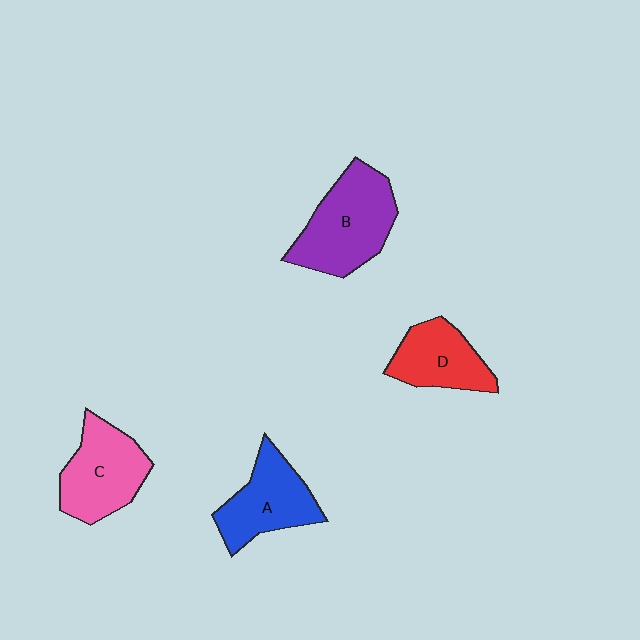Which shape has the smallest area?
Shape D (red).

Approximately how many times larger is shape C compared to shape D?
Approximately 1.2 times.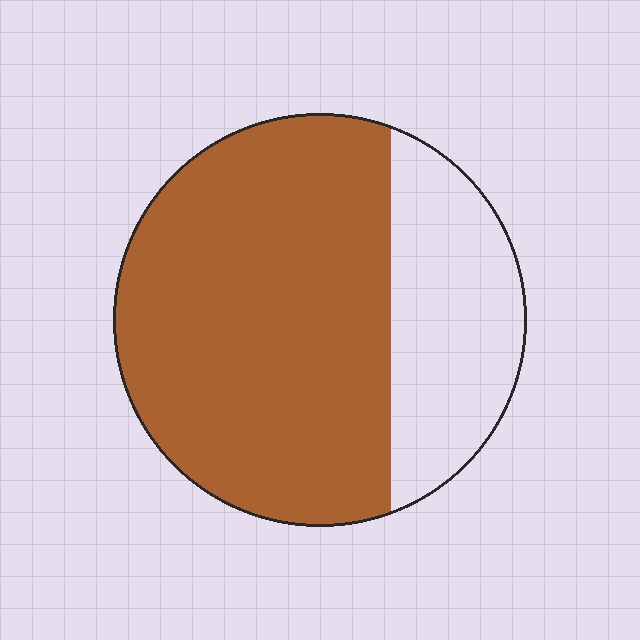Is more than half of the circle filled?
Yes.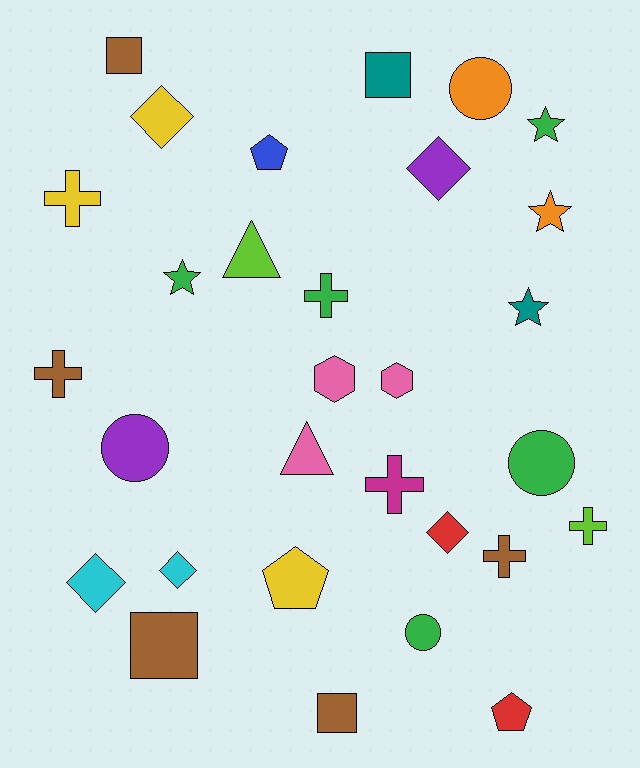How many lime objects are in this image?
There are 2 lime objects.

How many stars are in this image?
There are 4 stars.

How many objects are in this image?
There are 30 objects.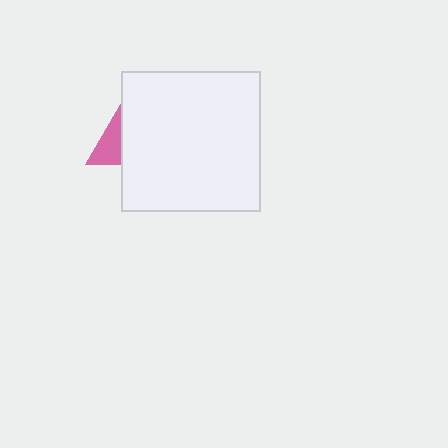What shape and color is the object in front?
The object in front is a white square.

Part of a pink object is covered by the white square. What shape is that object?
It is a triangle.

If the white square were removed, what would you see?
You would see the complete pink triangle.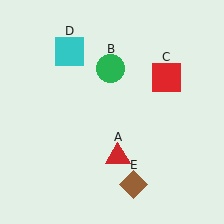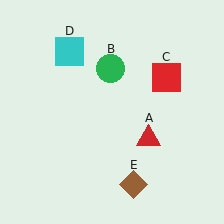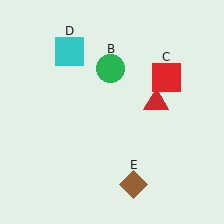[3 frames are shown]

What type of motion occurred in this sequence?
The red triangle (object A) rotated counterclockwise around the center of the scene.